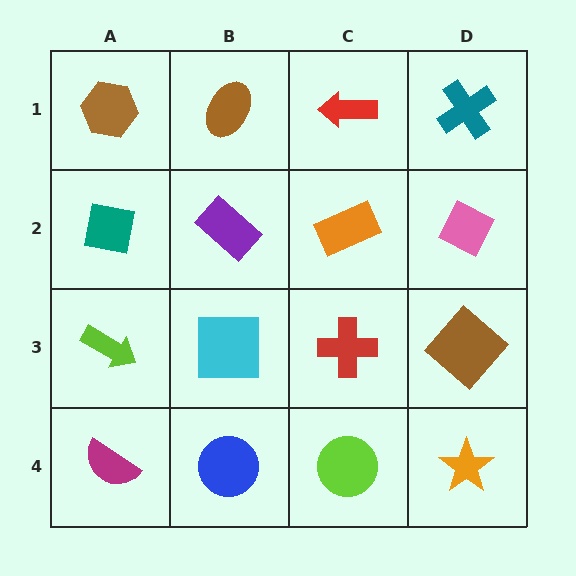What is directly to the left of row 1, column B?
A brown hexagon.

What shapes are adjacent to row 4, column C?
A red cross (row 3, column C), a blue circle (row 4, column B), an orange star (row 4, column D).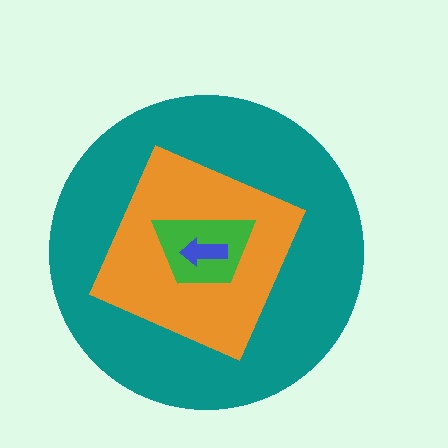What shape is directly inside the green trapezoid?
The blue arrow.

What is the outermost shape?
The teal circle.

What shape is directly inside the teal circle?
The orange square.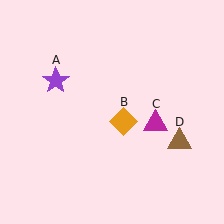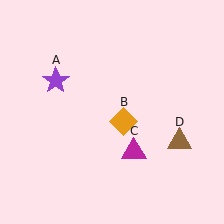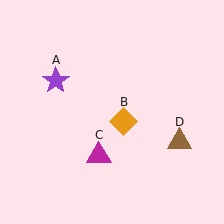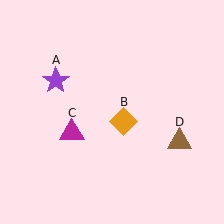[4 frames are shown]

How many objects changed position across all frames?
1 object changed position: magenta triangle (object C).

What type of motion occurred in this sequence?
The magenta triangle (object C) rotated clockwise around the center of the scene.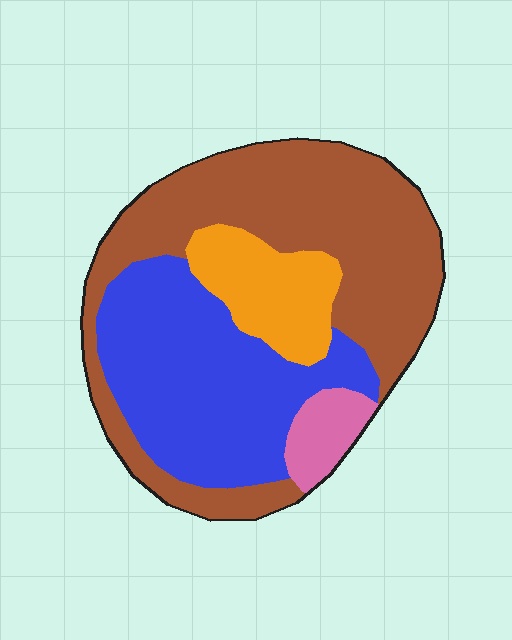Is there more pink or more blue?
Blue.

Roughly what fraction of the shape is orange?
Orange takes up about one eighth (1/8) of the shape.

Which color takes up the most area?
Brown, at roughly 45%.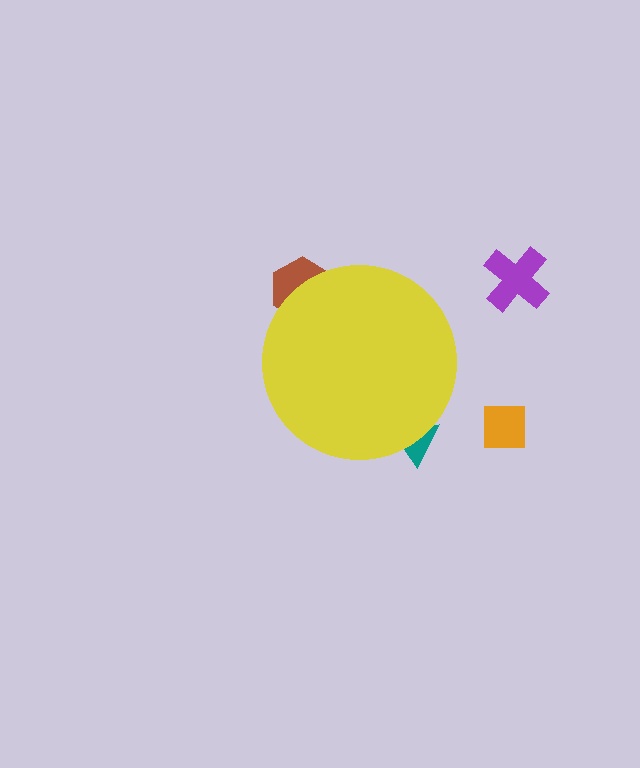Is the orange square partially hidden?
No, the orange square is fully visible.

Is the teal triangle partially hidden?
Yes, the teal triangle is partially hidden behind the yellow circle.